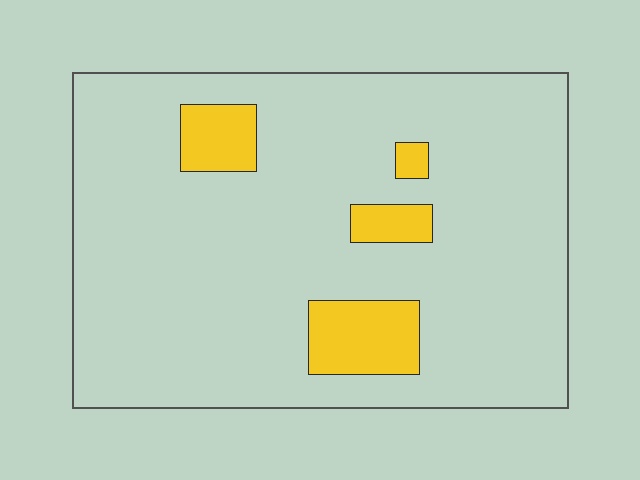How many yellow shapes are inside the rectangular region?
4.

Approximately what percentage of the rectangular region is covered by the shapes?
Approximately 10%.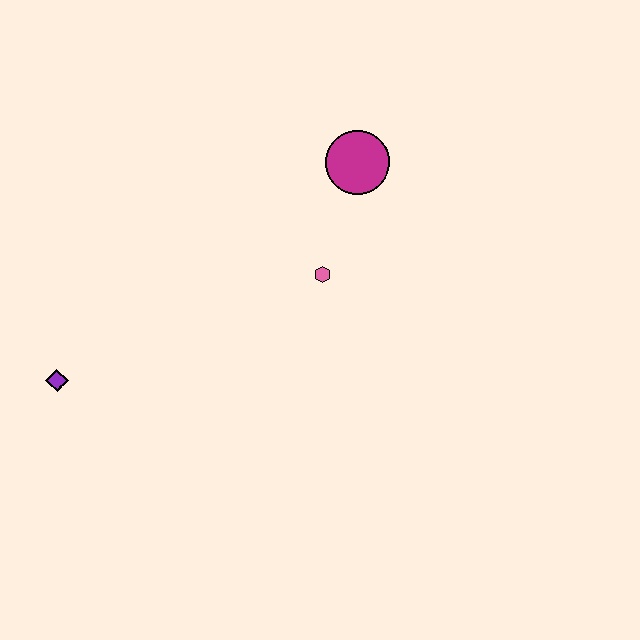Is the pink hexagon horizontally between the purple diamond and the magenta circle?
Yes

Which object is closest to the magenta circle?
The pink hexagon is closest to the magenta circle.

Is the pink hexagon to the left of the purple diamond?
No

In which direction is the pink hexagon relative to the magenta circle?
The pink hexagon is below the magenta circle.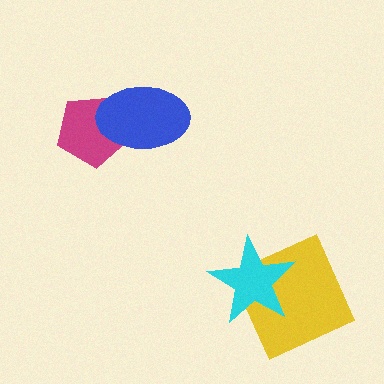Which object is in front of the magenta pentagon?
The blue ellipse is in front of the magenta pentagon.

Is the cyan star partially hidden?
No, no other shape covers it.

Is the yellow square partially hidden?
Yes, it is partially covered by another shape.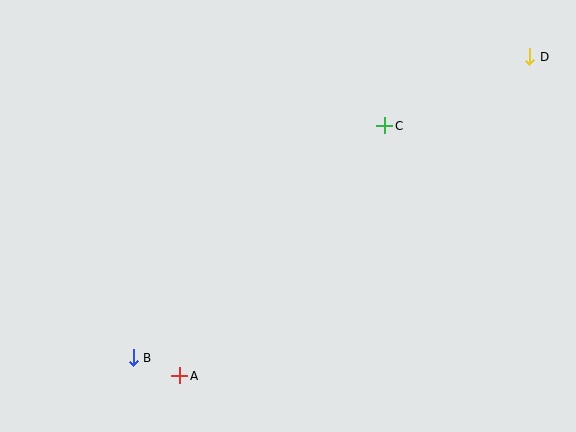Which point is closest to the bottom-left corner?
Point B is closest to the bottom-left corner.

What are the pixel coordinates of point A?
Point A is at (180, 376).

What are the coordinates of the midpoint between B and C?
The midpoint between B and C is at (259, 242).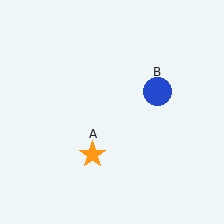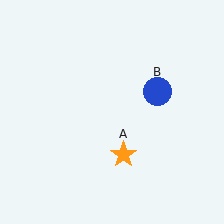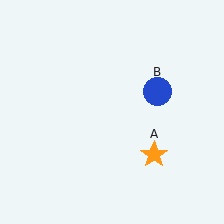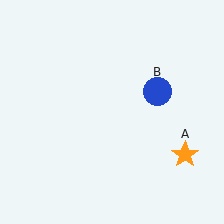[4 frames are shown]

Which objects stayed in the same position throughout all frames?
Blue circle (object B) remained stationary.